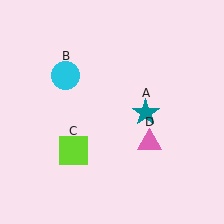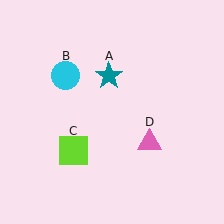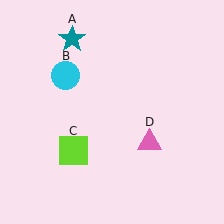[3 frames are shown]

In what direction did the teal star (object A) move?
The teal star (object A) moved up and to the left.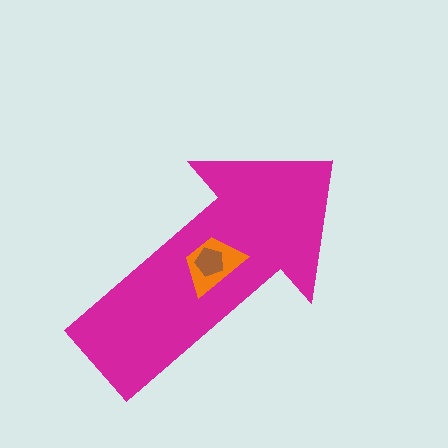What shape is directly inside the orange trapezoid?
The brown pentagon.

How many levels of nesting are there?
3.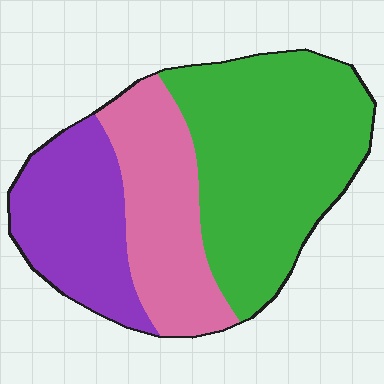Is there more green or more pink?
Green.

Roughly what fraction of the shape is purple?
Purple covers about 25% of the shape.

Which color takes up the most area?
Green, at roughly 50%.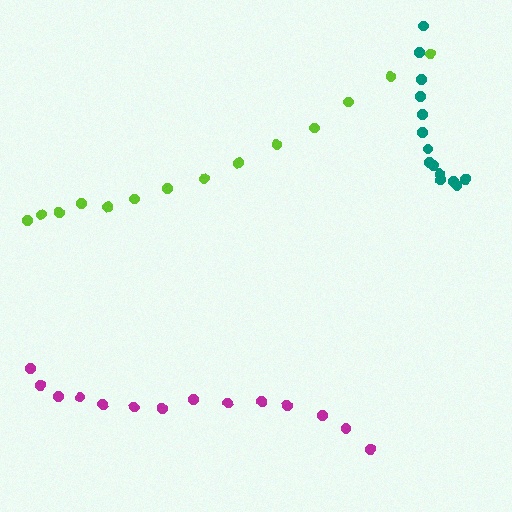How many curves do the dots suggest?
There are 3 distinct paths.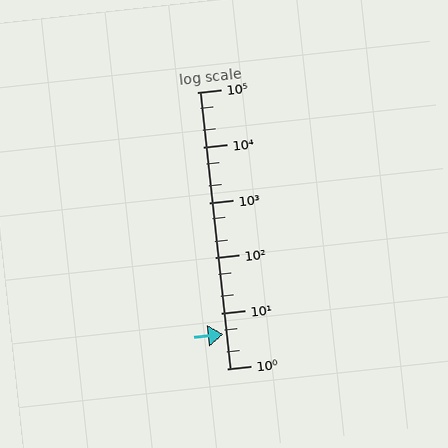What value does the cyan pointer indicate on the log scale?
The pointer indicates approximately 4.1.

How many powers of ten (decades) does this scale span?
The scale spans 5 decades, from 1 to 100000.